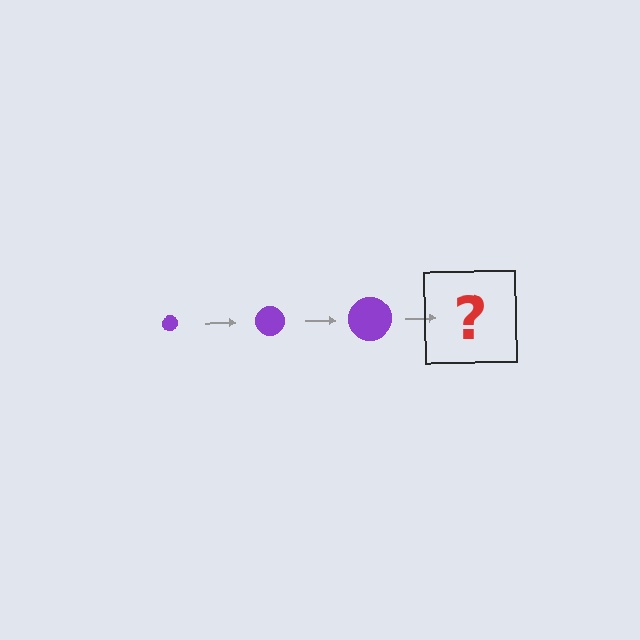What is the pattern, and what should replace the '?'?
The pattern is that the circle gets progressively larger each step. The '?' should be a purple circle, larger than the previous one.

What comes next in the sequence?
The next element should be a purple circle, larger than the previous one.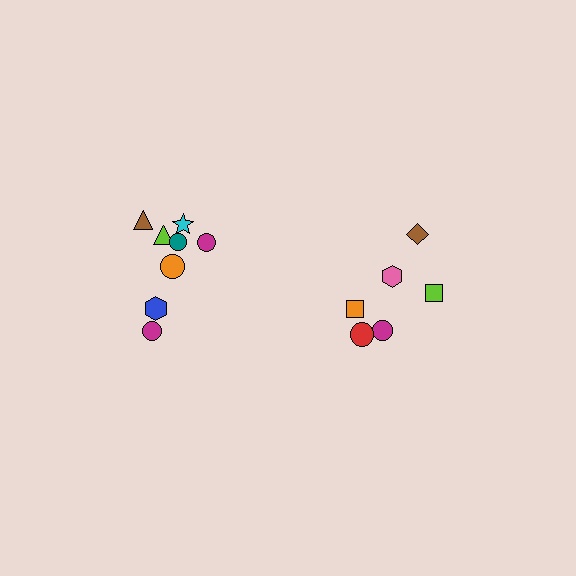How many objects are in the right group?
There are 6 objects.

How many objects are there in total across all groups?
There are 14 objects.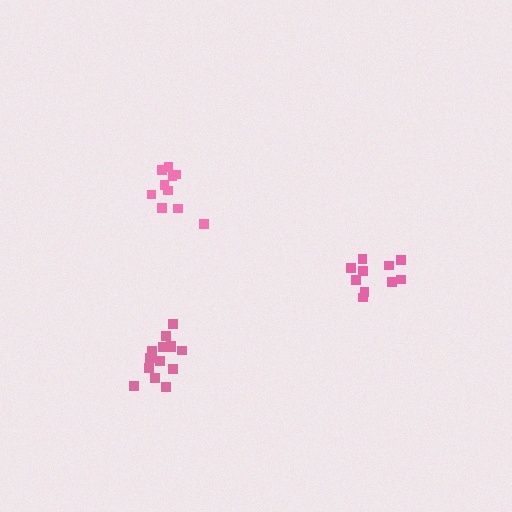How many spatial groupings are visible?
There are 3 spatial groupings.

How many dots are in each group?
Group 1: 10 dots, Group 2: 14 dots, Group 3: 10 dots (34 total).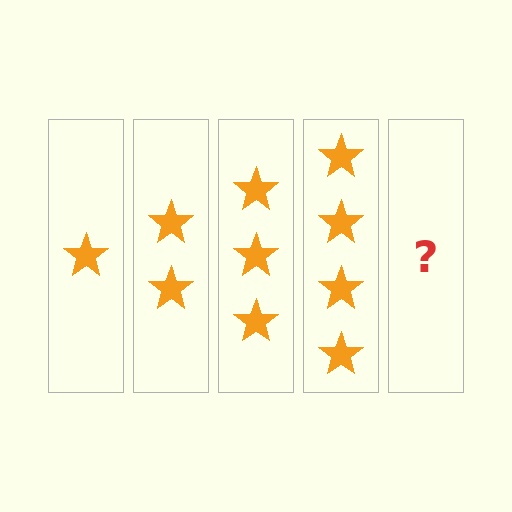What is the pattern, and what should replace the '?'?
The pattern is that each step adds one more star. The '?' should be 5 stars.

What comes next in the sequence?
The next element should be 5 stars.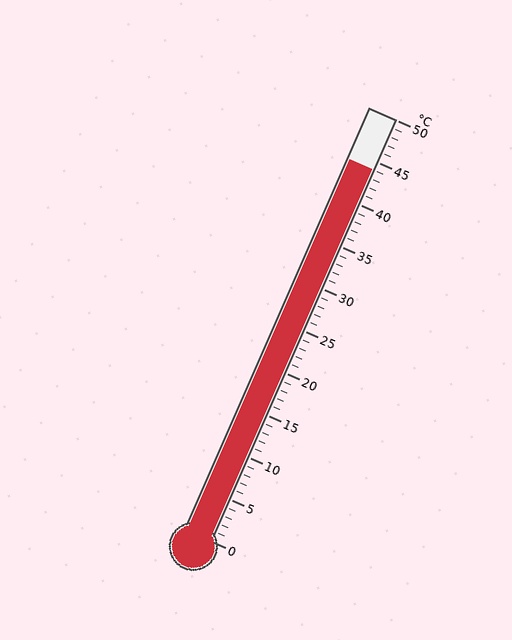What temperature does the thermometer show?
The thermometer shows approximately 44°C.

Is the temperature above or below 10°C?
The temperature is above 10°C.